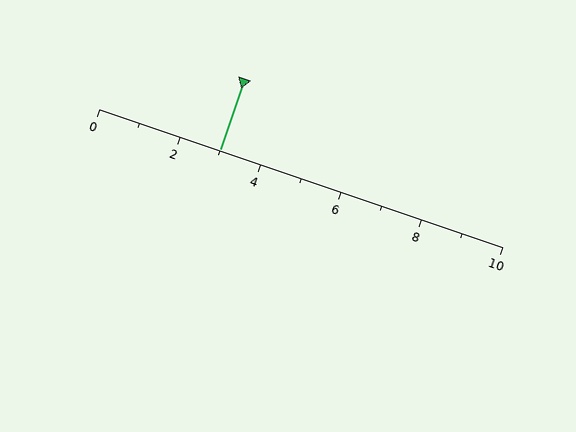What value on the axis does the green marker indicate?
The marker indicates approximately 3.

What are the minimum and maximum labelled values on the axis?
The axis runs from 0 to 10.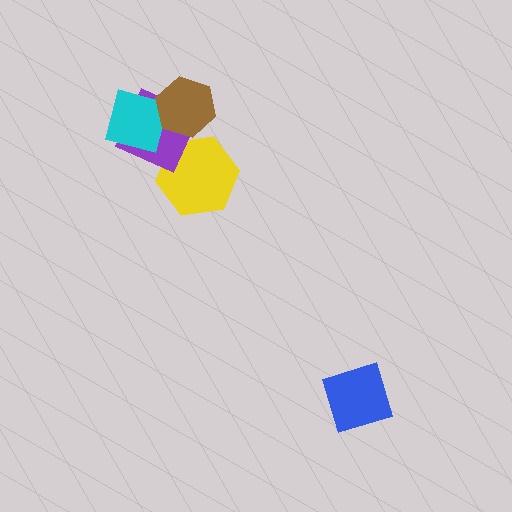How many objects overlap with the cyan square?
2 objects overlap with the cyan square.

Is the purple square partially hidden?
Yes, it is partially covered by another shape.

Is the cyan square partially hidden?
Yes, it is partially covered by another shape.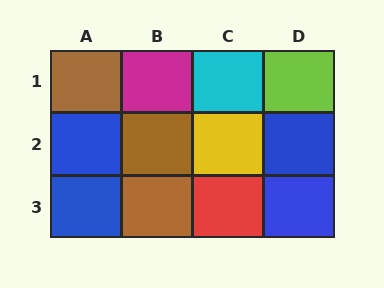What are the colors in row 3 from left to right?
Blue, brown, red, blue.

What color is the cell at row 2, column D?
Blue.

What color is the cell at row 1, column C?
Cyan.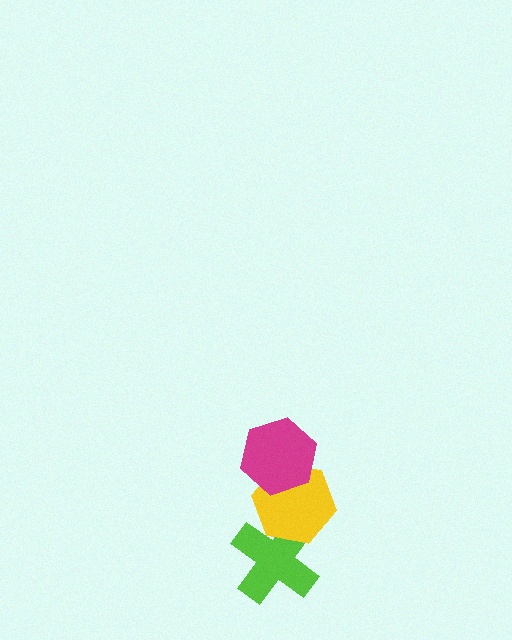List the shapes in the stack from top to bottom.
From top to bottom: the magenta hexagon, the yellow hexagon, the lime cross.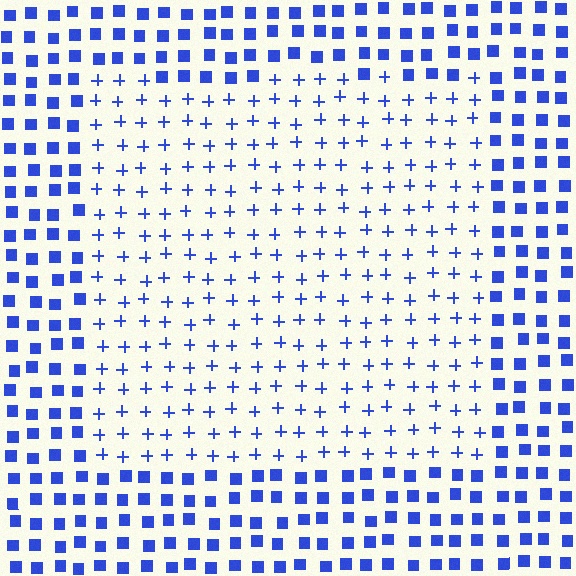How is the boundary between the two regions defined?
The boundary is defined by a change in element shape: plus signs inside vs. squares outside. All elements share the same color and spacing.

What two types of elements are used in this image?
The image uses plus signs inside the rectangle region and squares outside it.